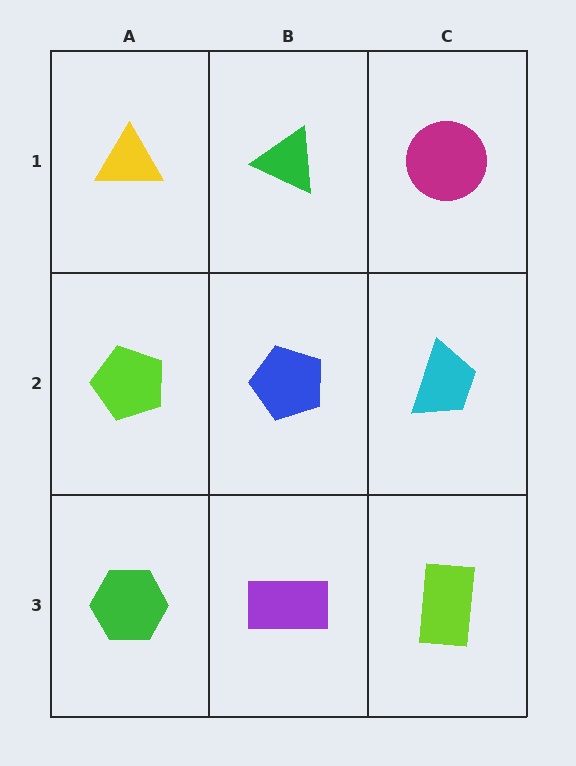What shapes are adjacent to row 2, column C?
A magenta circle (row 1, column C), a lime rectangle (row 3, column C), a blue pentagon (row 2, column B).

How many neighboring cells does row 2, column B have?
4.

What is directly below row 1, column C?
A cyan trapezoid.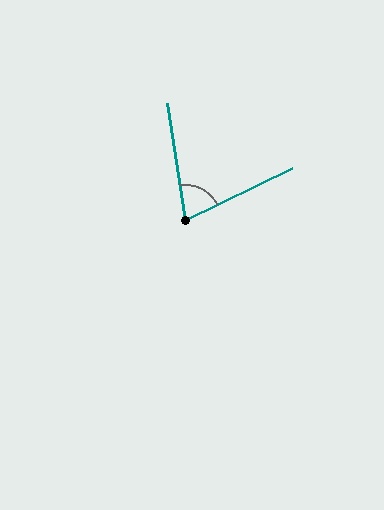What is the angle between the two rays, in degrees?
Approximately 73 degrees.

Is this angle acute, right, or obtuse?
It is acute.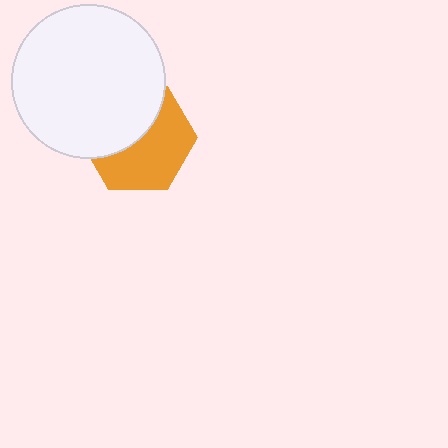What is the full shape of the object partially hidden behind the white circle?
The partially hidden object is an orange hexagon.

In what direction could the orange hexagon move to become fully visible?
The orange hexagon could move toward the lower-right. That would shift it out from behind the white circle entirely.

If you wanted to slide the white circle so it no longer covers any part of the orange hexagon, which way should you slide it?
Slide it toward the upper-left — that is the most direct way to separate the two shapes.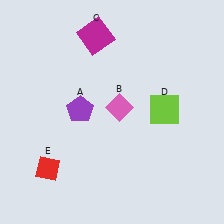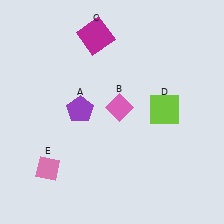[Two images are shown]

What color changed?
The diamond (E) changed from red in Image 1 to pink in Image 2.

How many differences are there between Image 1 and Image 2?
There is 1 difference between the two images.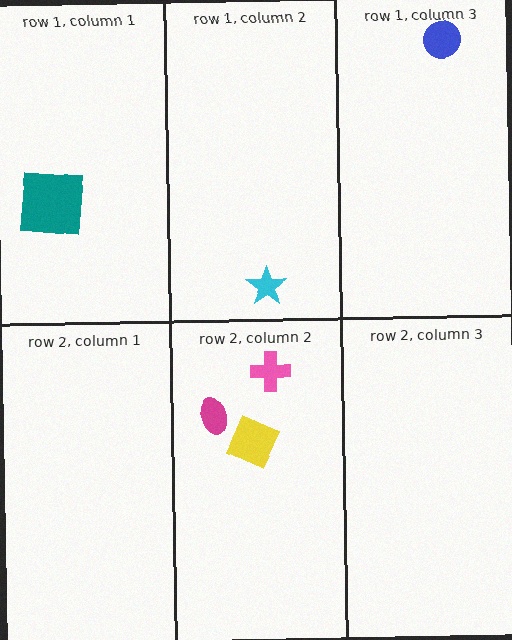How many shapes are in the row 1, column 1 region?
1.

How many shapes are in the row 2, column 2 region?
3.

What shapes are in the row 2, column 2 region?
The pink cross, the magenta ellipse, the yellow diamond.